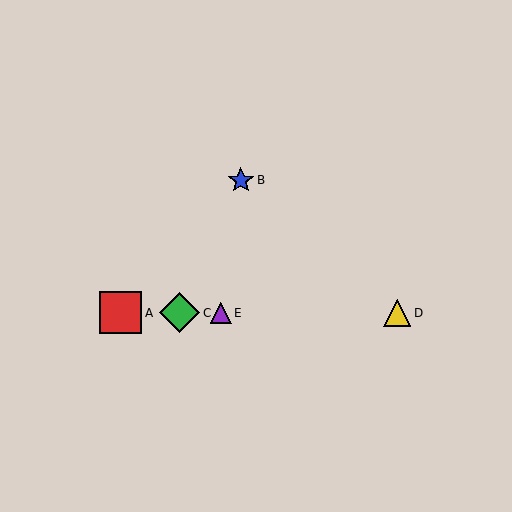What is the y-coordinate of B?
Object B is at y≈180.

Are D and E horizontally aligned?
Yes, both are at y≈313.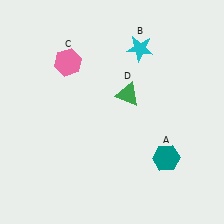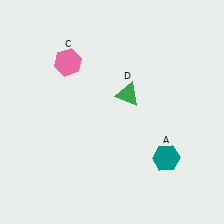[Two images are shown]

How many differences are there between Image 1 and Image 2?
There is 1 difference between the two images.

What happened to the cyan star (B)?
The cyan star (B) was removed in Image 2. It was in the top-right area of Image 1.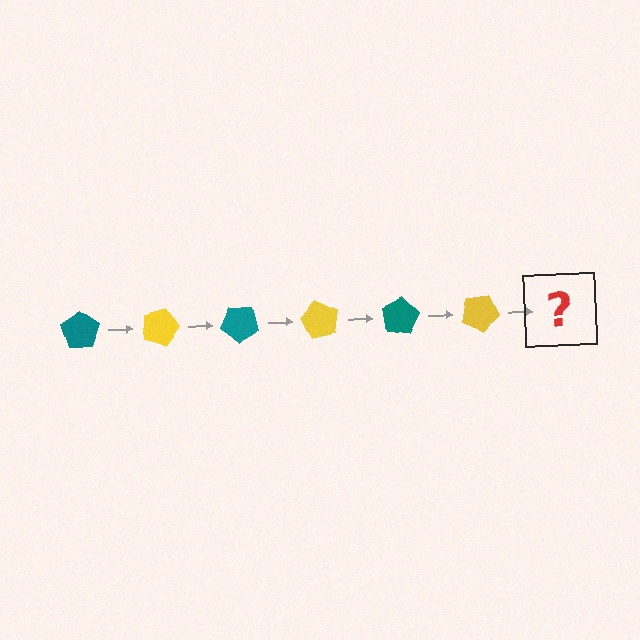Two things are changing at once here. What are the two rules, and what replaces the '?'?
The two rules are that it rotates 20 degrees each step and the color cycles through teal and yellow. The '?' should be a teal pentagon, rotated 120 degrees from the start.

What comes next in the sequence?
The next element should be a teal pentagon, rotated 120 degrees from the start.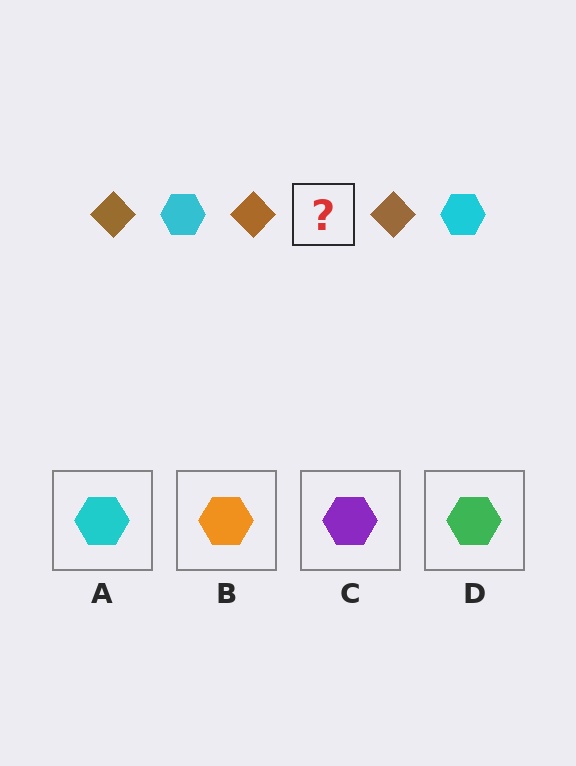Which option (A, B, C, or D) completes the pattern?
A.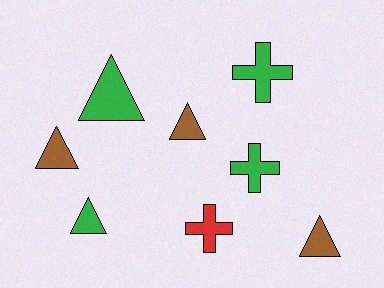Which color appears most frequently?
Green, with 4 objects.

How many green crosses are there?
There are 2 green crosses.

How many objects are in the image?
There are 8 objects.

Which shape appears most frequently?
Triangle, with 5 objects.